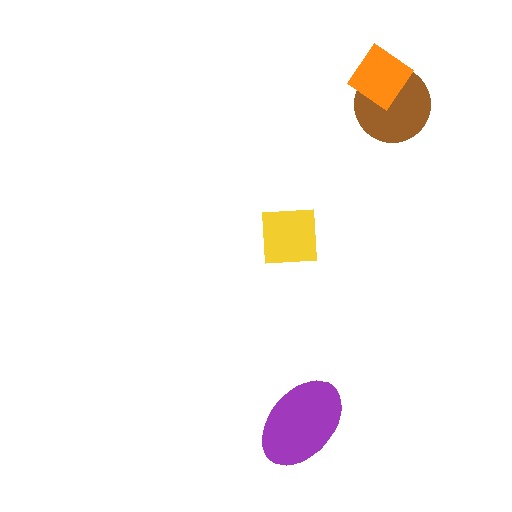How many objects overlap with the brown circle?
1 object overlaps with the brown circle.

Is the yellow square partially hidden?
No, no other shape covers it.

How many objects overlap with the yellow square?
0 objects overlap with the yellow square.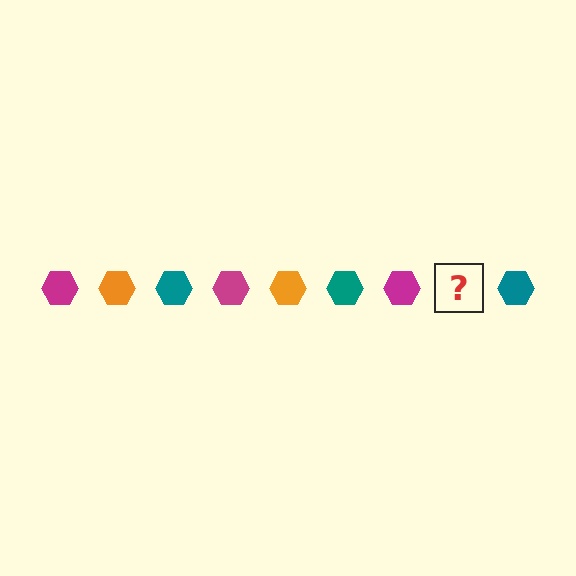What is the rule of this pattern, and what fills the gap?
The rule is that the pattern cycles through magenta, orange, teal hexagons. The gap should be filled with an orange hexagon.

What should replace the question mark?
The question mark should be replaced with an orange hexagon.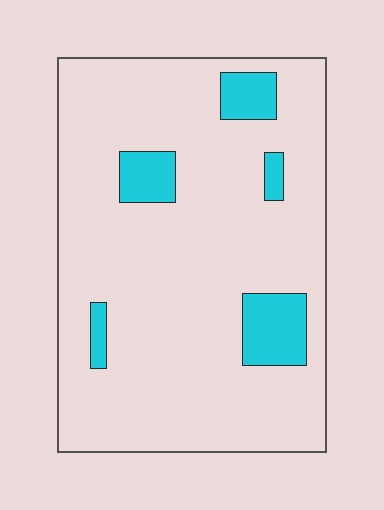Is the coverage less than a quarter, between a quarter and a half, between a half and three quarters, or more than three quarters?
Less than a quarter.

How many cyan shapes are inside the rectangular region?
5.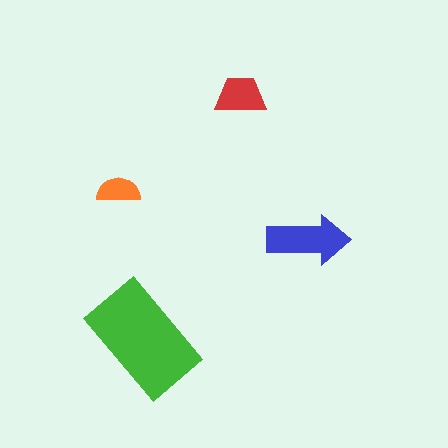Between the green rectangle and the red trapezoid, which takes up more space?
The green rectangle.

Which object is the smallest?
The orange semicircle.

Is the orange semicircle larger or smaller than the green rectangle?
Smaller.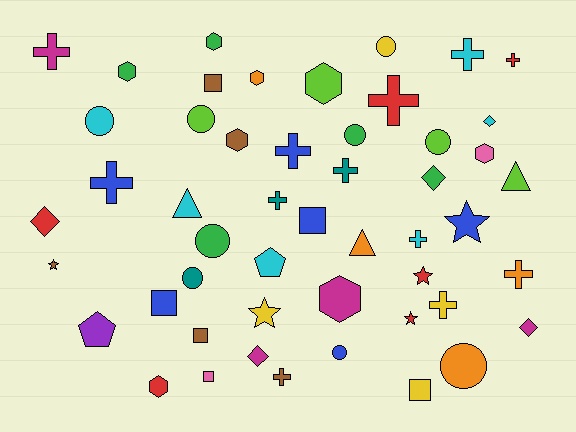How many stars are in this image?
There are 5 stars.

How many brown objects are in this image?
There are 5 brown objects.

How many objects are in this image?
There are 50 objects.